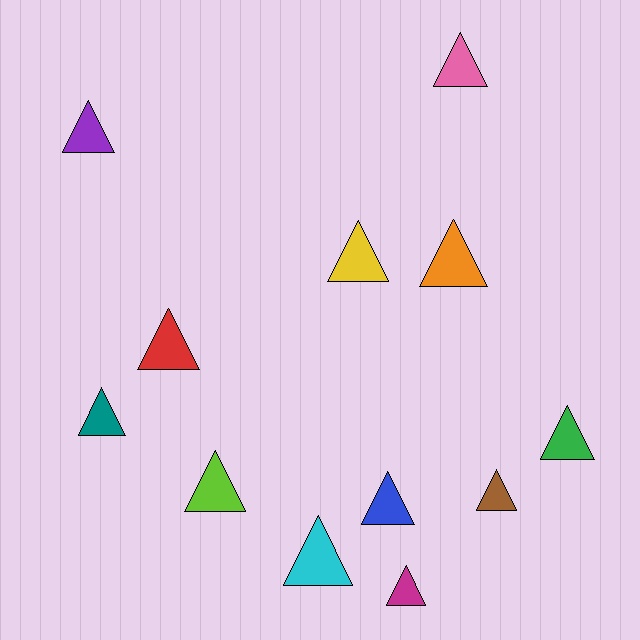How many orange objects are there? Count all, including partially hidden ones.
There is 1 orange object.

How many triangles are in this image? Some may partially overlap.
There are 12 triangles.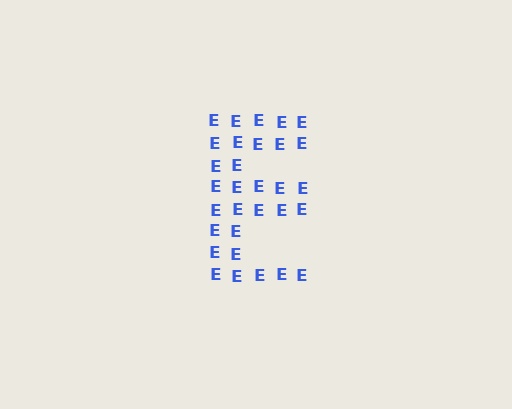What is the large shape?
The large shape is the letter E.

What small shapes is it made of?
It is made of small letter E's.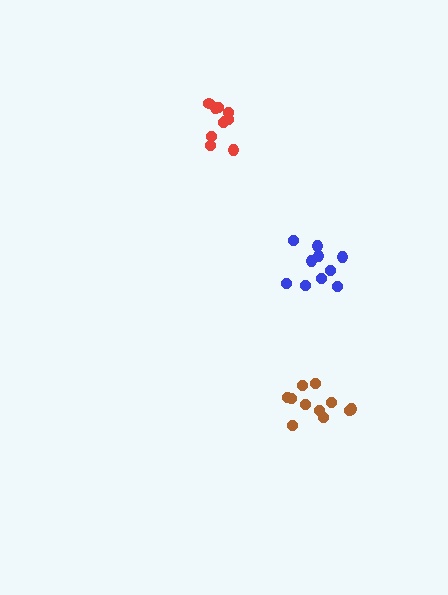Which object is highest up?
The red cluster is topmost.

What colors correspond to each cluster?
The clusters are colored: brown, blue, red.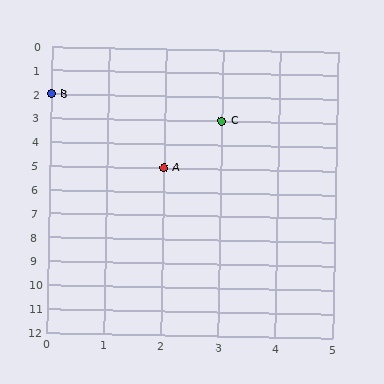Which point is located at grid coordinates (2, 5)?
Point A is at (2, 5).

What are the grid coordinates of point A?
Point A is at grid coordinates (2, 5).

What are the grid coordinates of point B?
Point B is at grid coordinates (0, 2).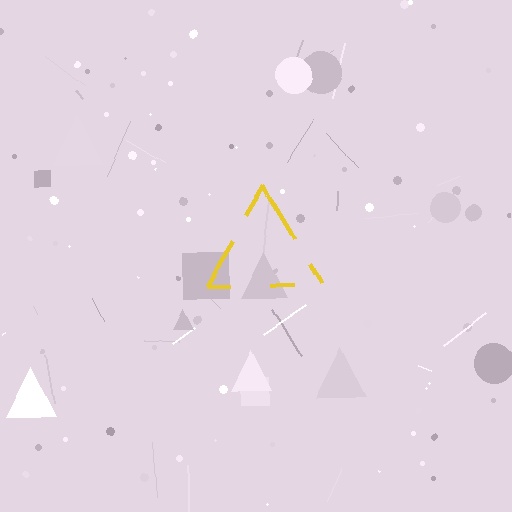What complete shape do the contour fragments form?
The contour fragments form a triangle.